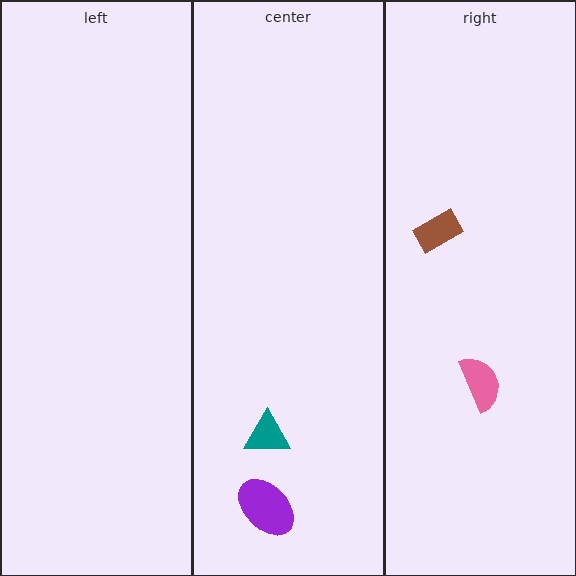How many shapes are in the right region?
2.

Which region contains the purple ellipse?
The center region.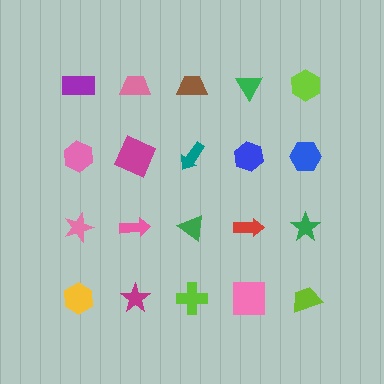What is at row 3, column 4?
A red arrow.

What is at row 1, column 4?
A green triangle.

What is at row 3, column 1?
A pink star.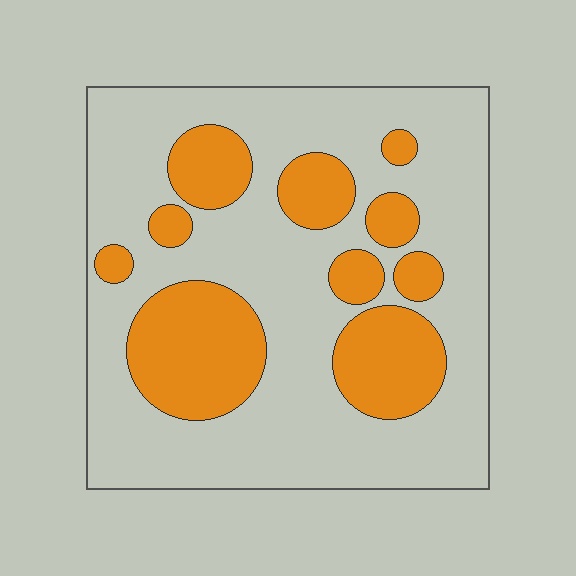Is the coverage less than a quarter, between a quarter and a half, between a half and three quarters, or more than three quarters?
Between a quarter and a half.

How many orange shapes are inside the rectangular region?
10.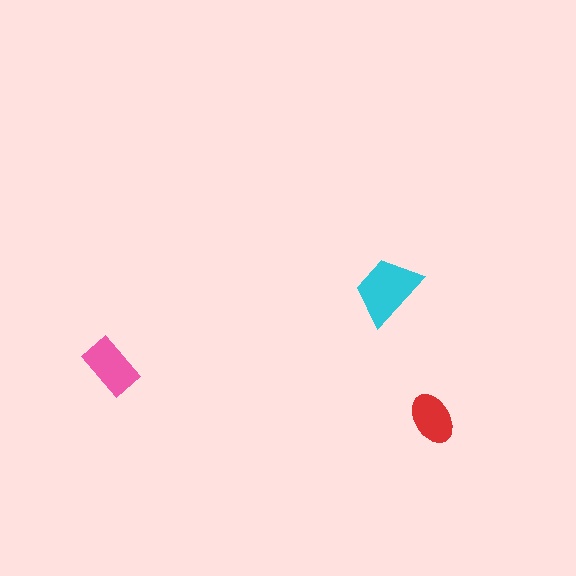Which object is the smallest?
The red ellipse.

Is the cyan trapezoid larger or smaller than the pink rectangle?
Larger.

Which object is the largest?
The cyan trapezoid.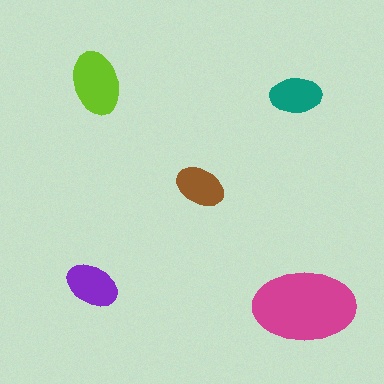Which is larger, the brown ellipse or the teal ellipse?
The teal one.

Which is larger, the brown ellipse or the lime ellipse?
The lime one.